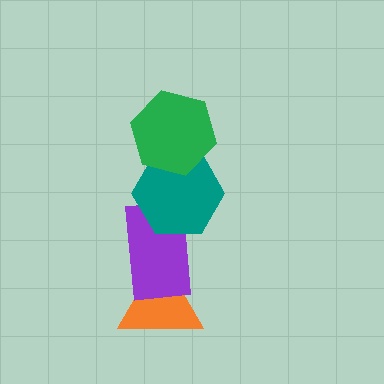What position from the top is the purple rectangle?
The purple rectangle is 3rd from the top.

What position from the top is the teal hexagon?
The teal hexagon is 2nd from the top.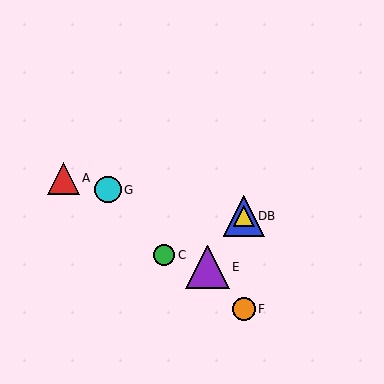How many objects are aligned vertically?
3 objects (B, D, F) are aligned vertically.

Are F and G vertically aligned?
No, F is at x≈244 and G is at x≈108.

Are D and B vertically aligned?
Yes, both are at x≈244.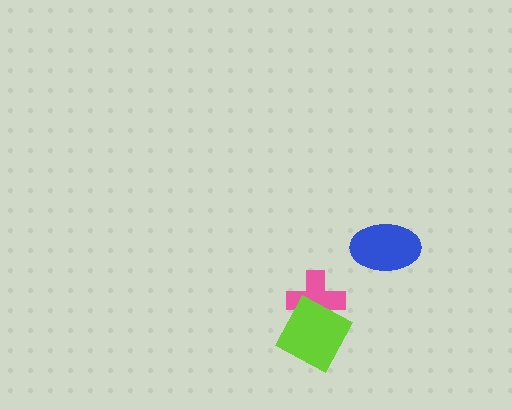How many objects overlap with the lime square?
1 object overlaps with the lime square.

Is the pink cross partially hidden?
Yes, it is partially covered by another shape.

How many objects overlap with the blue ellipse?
0 objects overlap with the blue ellipse.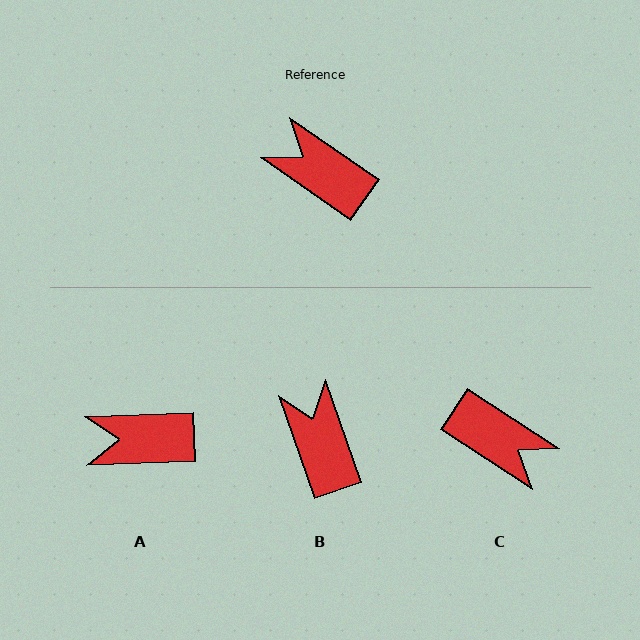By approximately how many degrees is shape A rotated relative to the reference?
Approximately 37 degrees counter-clockwise.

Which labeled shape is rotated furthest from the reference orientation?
C, about 179 degrees away.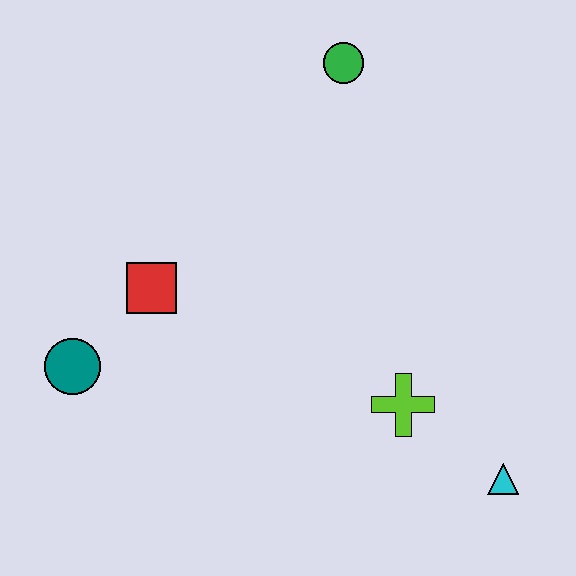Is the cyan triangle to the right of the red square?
Yes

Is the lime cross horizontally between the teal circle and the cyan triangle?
Yes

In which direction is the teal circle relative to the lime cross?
The teal circle is to the left of the lime cross.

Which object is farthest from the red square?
The cyan triangle is farthest from the red square.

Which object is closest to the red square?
The teal circle is closest to the red square.